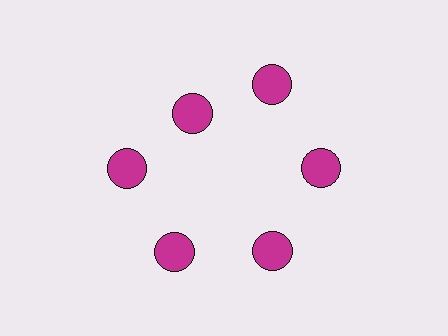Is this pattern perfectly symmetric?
No. The 6 magenta circles are arranged in a ring, but one element near the 11 o'clock position is pulled inward toward the center, breaking the 6-fold rotational symmetry.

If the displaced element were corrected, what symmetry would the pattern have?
It would have 6-fold rotational symmetry — the pattern would map onto itself every 60 degrees.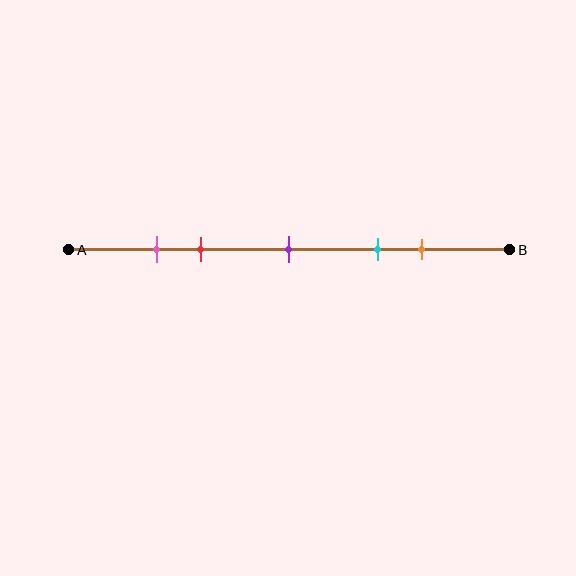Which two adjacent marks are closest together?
The pink and red marks are the closest adjacent pair.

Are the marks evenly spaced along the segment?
No, the marks are not evenly spaced.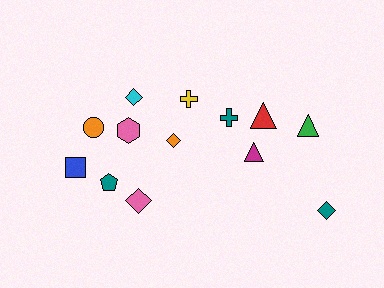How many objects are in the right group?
There are 5 objects.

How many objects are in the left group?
There are 8 objects.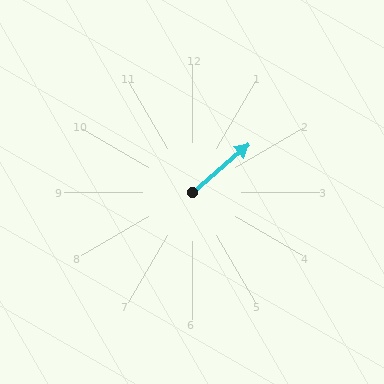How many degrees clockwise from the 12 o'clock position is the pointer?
Approximately 50 degrees.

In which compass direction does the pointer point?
Northeast.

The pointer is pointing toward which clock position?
Roughly 2 o'clock.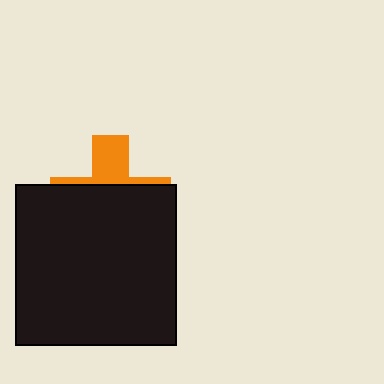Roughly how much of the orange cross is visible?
A small part of it is visible (roughly 31%).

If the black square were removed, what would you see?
You would see the complete orange cross.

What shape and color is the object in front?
The object in front is a black square.